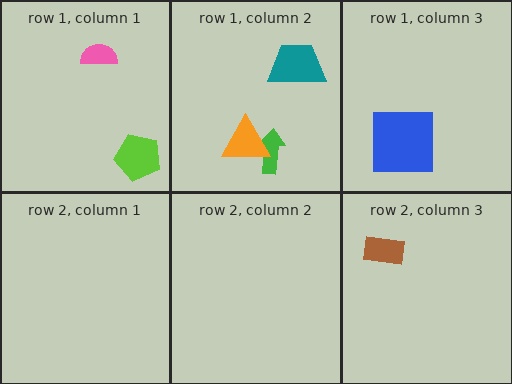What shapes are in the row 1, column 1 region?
The lime pentagon, the pink semicircle.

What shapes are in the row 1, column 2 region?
The green arrow, the teal trapezoid, the orange triangle.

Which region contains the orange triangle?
The row 1, column 2 region.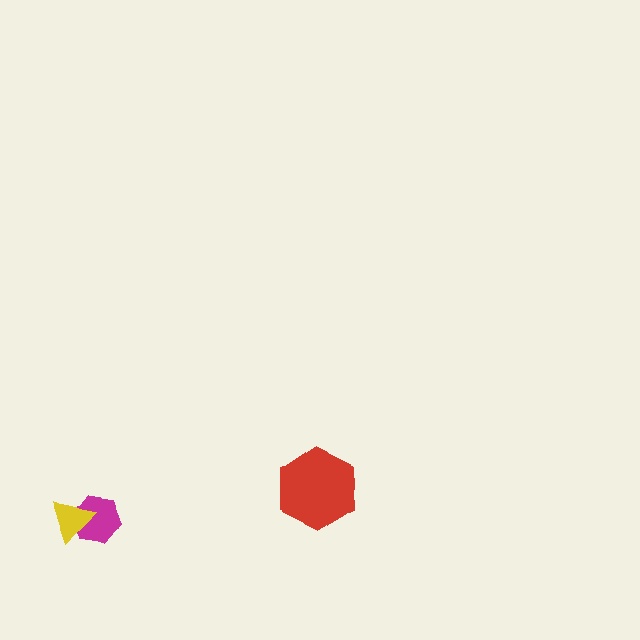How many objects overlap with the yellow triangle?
1 object overlaps with the yellow triangle.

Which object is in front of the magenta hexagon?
The yellow triangle is in front of the magenta hexagon.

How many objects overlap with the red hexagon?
0 objects overlap with the red hexagon.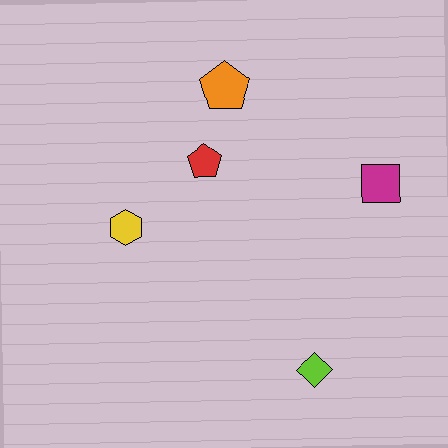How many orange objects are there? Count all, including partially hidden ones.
There is 1 orange object.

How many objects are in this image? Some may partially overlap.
There are 5 objects.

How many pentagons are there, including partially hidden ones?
There are 2 pentagons.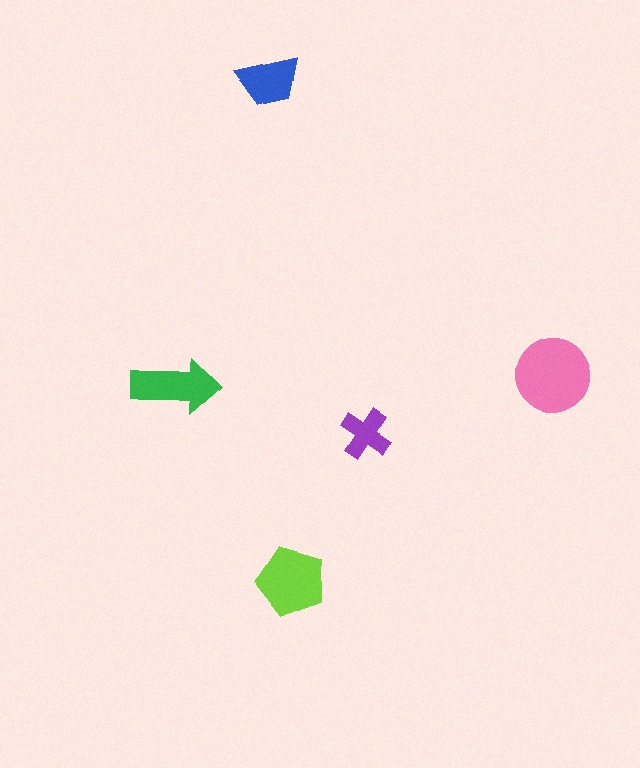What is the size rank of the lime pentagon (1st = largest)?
2nd.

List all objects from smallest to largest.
The purple cross, the blue trapezoid, the green arrow, the lime pentagon, the pink circle.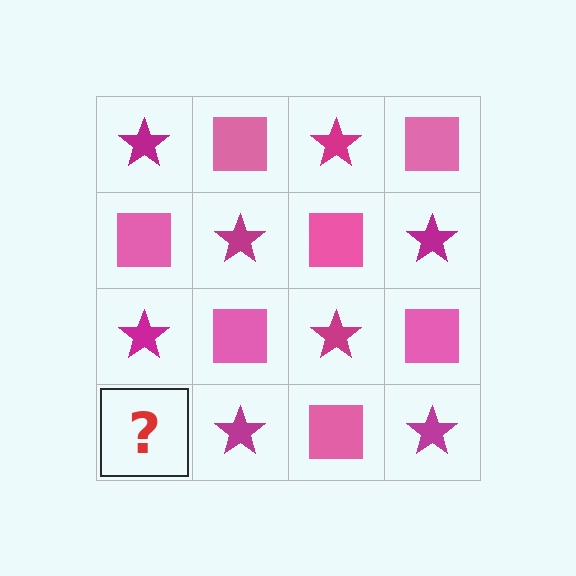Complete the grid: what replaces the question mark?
The question mark should be replaced with a pink square.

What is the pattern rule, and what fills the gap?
The rule is that it alternates magenta star and pink square in a checkerboard pattern. The gap should be filled with a pink square.